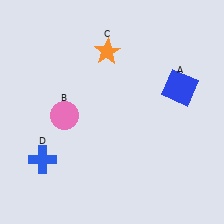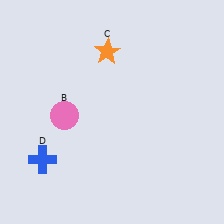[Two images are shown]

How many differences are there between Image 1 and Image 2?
There is 1 difference between the two images.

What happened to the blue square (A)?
The blue square (A) was removed in Image 2. It was in the top-right area of Image 1.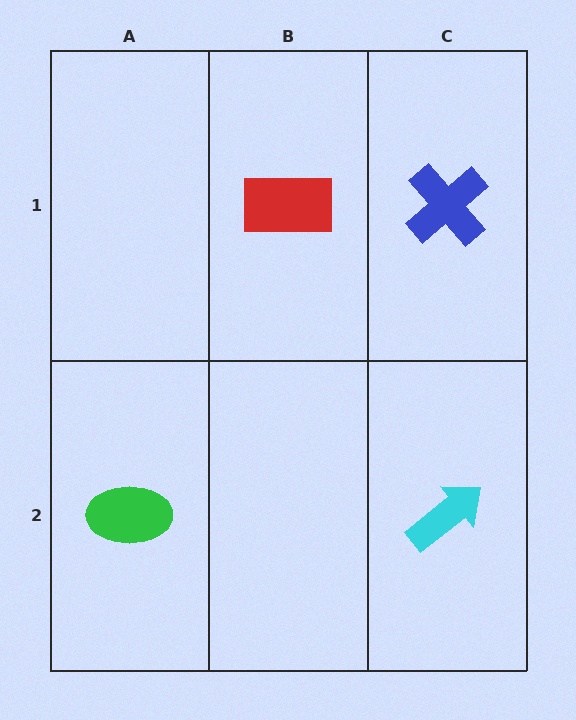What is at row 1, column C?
A blue cross.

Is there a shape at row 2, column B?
No, that cell is empty.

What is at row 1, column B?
A red rectangle.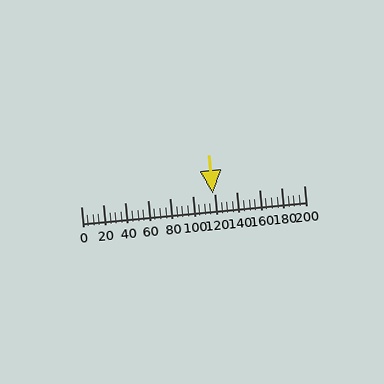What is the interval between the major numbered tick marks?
The major tick marks are spaced 20 units apart.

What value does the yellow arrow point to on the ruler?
The yellow arrow points to approximately 119.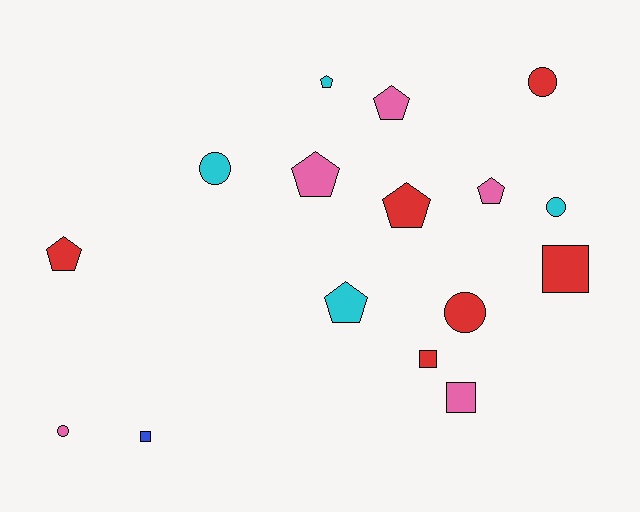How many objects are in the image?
There are 16 objects.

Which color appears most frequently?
Red, with 6 objects.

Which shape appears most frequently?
Pentagon, with 7 objects.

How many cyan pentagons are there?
There are 2 cyan pentagons.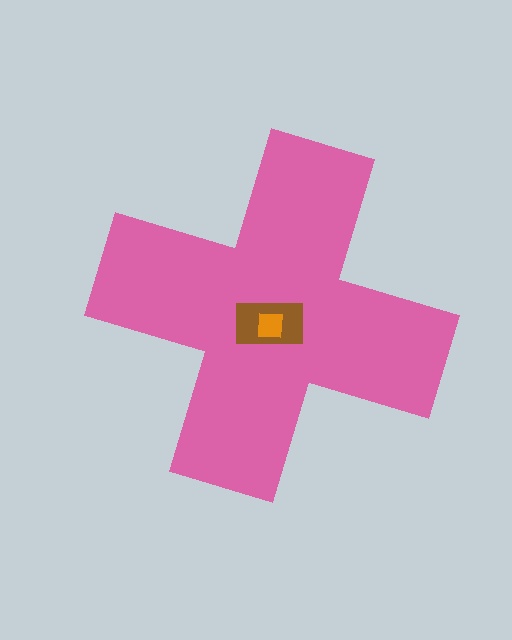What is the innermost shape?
The orange square.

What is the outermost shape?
The pink cross.